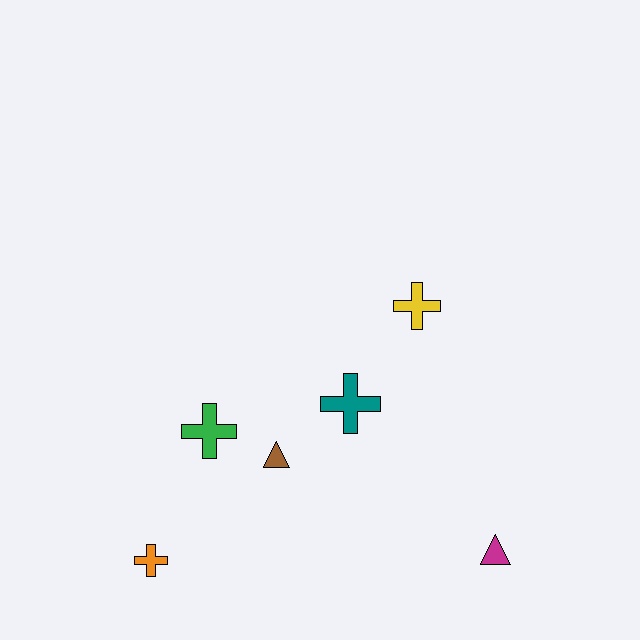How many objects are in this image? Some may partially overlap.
There are 6 objects.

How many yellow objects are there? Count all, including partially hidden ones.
There is 1 yellow object.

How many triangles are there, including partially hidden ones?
There are 2 triangles.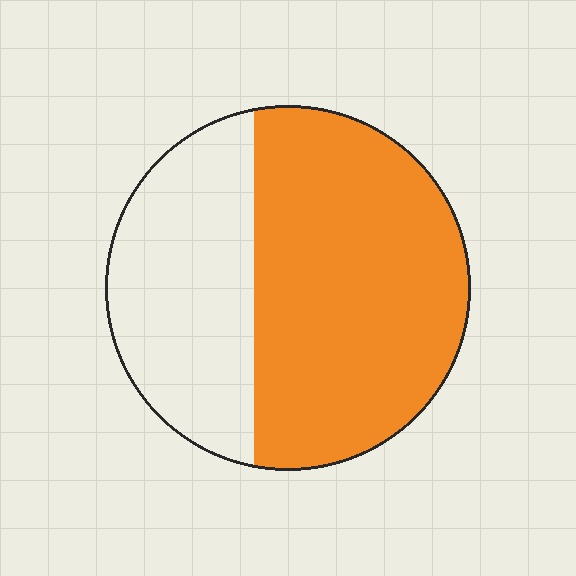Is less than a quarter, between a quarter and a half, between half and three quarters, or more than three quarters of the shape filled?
Between half and three quarters.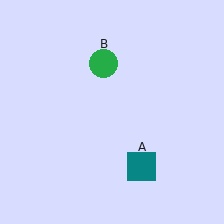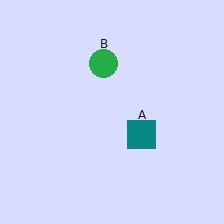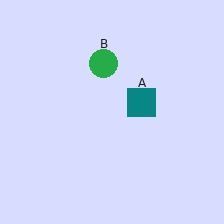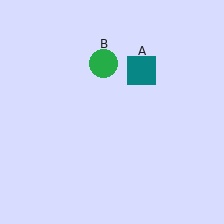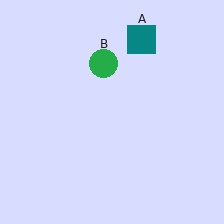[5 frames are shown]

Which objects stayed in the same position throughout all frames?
Green circle (object B) remained stationary.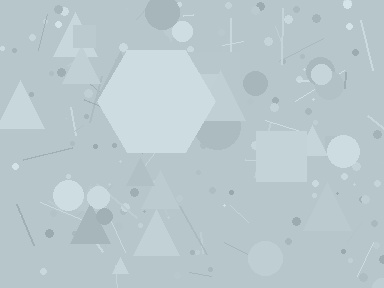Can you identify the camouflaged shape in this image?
The camouflaged shape is a hexagon.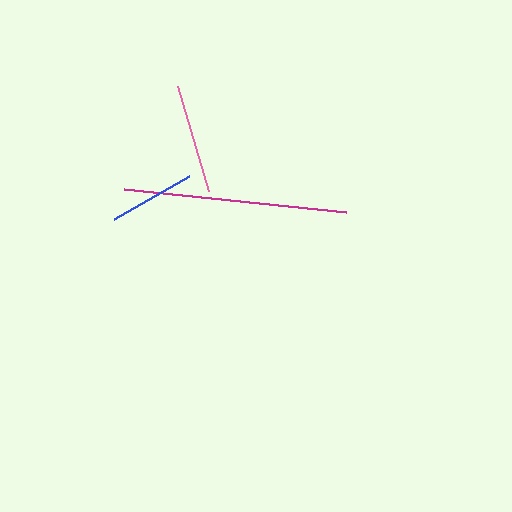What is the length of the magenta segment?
The magenta segment is approximately 223 pixels long.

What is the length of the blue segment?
The blue segment is approximately 87 pixels long.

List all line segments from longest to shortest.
From longest to shortest: magenta, pink, blue.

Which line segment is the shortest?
The blue line is the shortest at approximately 87 pixels.